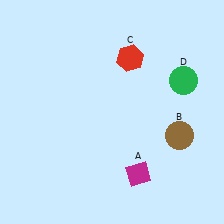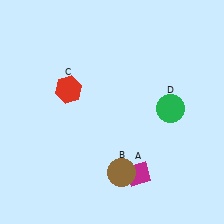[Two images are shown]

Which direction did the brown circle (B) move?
The brown circle (B) moved left.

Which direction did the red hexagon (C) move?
The red hexagon (C) moved left.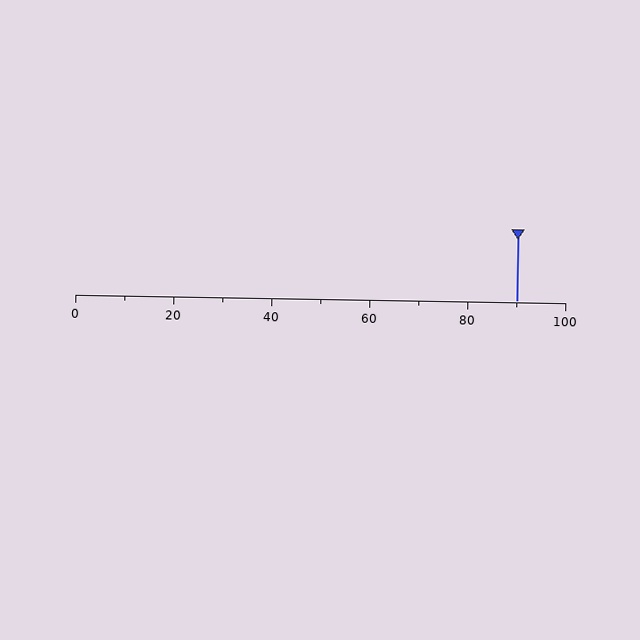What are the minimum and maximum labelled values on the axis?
The axis runs from 0 to 100.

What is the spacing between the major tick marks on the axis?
The major ticks are spaced 20 apart.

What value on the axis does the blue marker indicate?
The marker indicates approximately 90.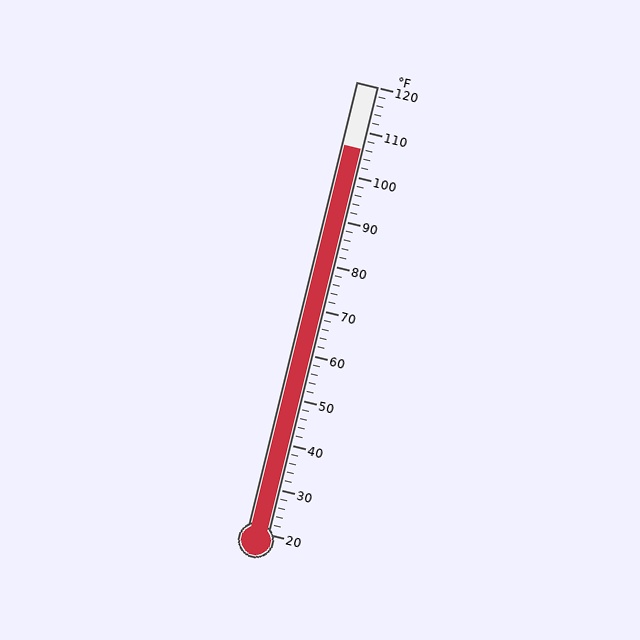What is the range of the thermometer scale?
The thermometer scale ranges from 20°F to 120°F.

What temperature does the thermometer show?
The thermometer shows approximately 106°F.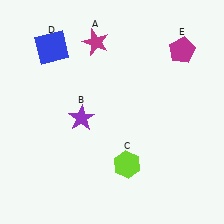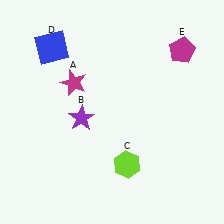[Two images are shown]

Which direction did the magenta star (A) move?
The magenta star (A) moved down.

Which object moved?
The magenta star (A) moved down.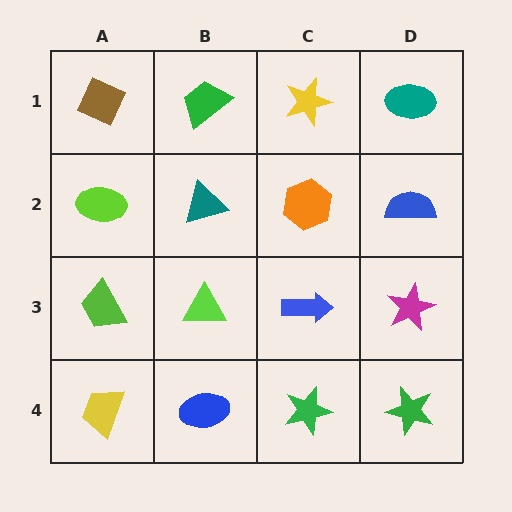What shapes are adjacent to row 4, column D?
A magenta star (row 3, column D), a green star (row 4, column C).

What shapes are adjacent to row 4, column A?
A lime trapezoid (row 3, column A), a blue ellipse (row 4, column B).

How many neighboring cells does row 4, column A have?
2.